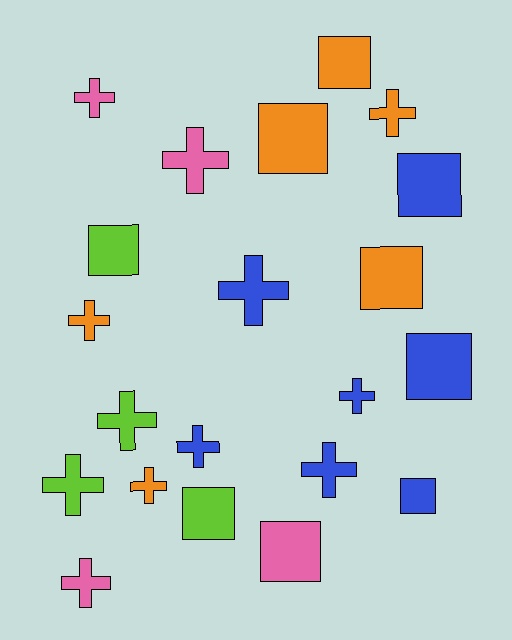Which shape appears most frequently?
Cross, with 12 objects.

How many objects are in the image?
There are 21 objects.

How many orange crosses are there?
There are 3 orange crosses.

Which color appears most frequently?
Blue, with 7 objects.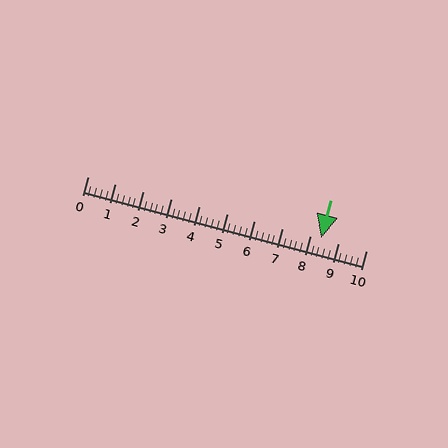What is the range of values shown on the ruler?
The ruler shows values from 0 to 10.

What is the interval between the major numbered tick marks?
The major tick marks are spaced 1 units apart.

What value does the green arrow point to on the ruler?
The green arrow points to approximately 8.4.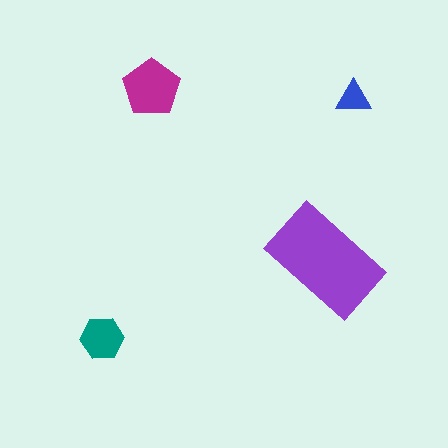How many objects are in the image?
There are 4 objects in the image.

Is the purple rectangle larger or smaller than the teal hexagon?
Larger.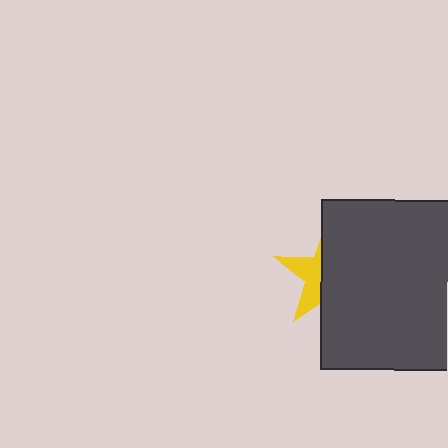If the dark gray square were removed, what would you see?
You would see the complete yellow star.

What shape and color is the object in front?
The object in front is a dark gray square.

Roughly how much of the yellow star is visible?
A small part of it is visible (roughly 37%).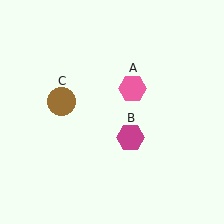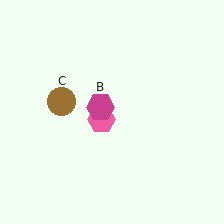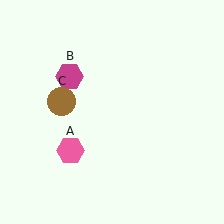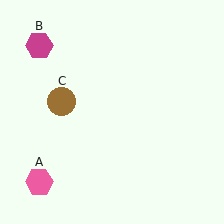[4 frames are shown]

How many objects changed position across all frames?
2 objects changed position: pink hexagon (object A), magenta hexagon (object B).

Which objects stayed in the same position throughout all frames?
Brown circle (object C) remained stationary.